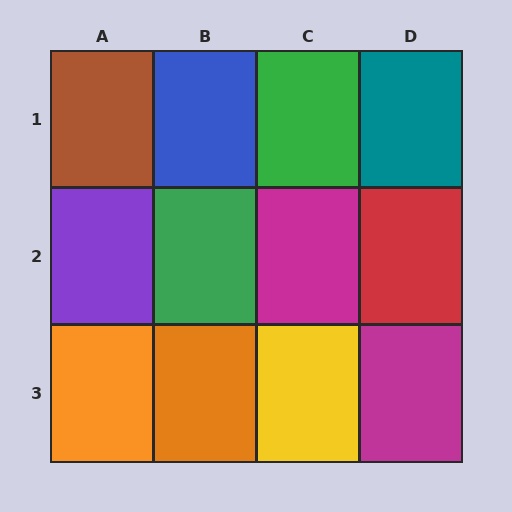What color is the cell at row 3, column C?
Yellow.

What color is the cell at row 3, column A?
Orange.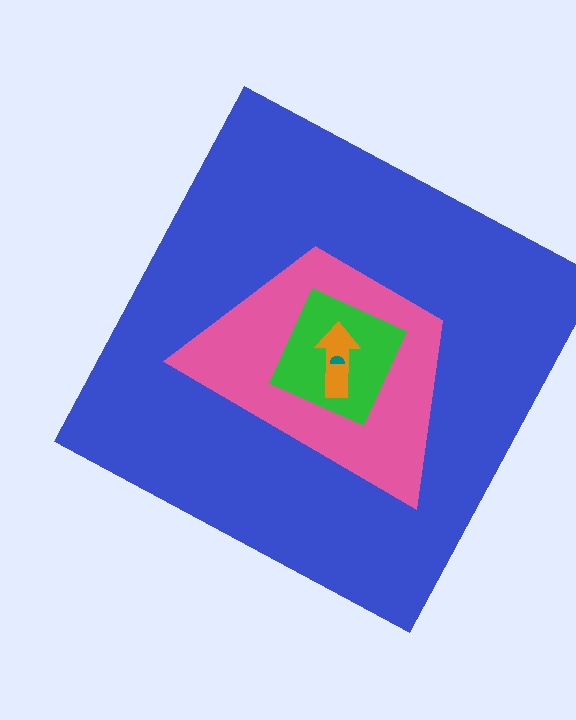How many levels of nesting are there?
5.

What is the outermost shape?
The blue square.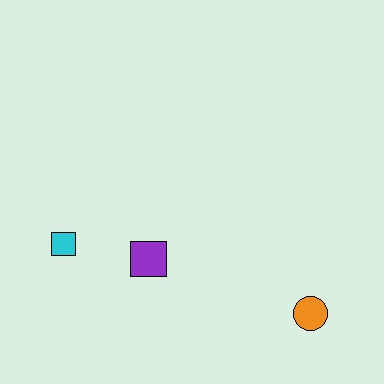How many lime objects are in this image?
There are no lime objects.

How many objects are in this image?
There are 3 objects.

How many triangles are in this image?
There are no triangles.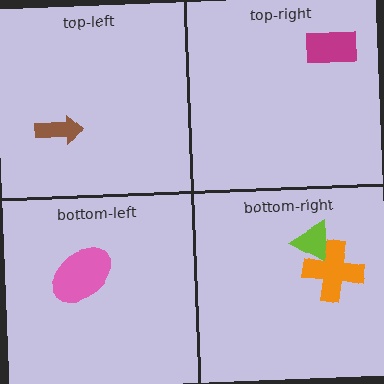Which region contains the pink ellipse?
The bottom-left region.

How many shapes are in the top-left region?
1.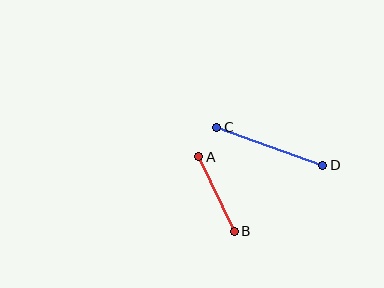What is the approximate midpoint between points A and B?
The midpoint is at approximately (217, 194) pixels.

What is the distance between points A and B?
The distance is approximately 82 pixels.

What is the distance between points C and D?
The distance is approximately 113 pixels.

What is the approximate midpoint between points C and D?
The midpoint is at approximately (270, 146) pixels.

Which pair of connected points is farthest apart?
Points C and D are farthest apart.